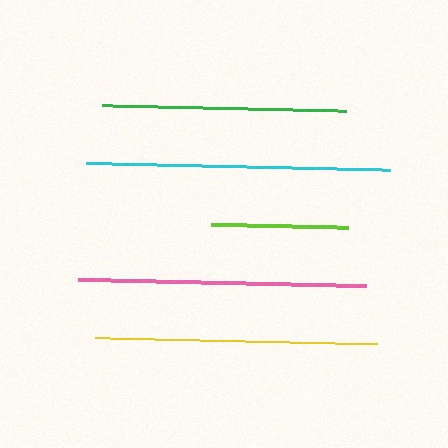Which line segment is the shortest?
The lime line is the shortest at approximately 137 pixels.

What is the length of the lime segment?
The lime segment is approximately 137 pixels long.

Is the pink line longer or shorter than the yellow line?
The pink line is longer than the yellow line.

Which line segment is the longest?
The cyan line is the longest at approximately 305 pixels.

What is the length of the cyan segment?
The cyan segment is approximately 305 pixels long.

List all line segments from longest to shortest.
From longest to shortest: cyan, pink, yellow, green, lime.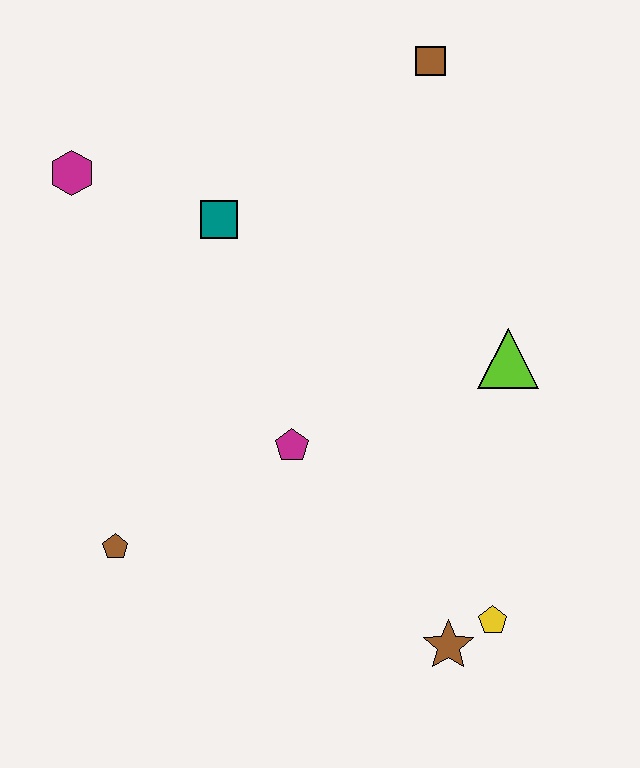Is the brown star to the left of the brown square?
No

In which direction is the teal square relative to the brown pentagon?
The teal square is above the brown pentagon.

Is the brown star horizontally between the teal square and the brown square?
No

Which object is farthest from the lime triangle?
The magenta hexagon is farthest from the lime triangle.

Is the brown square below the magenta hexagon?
No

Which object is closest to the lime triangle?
The magenta pentagon is closest to the lime triangle.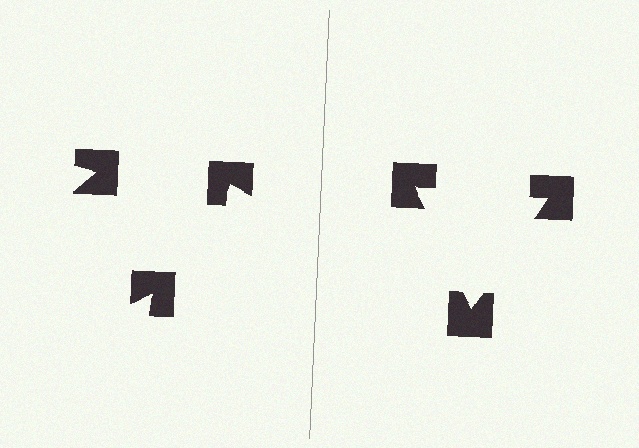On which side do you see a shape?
An illusory triangle appears on the right side. On the left side the wedge cuts are rotated, so no coherent shape forms.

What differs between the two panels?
The notched squares are positioned identically on both sides; only the wedge orientations differ. On the right they align to a triangle; on the left they are misaligned.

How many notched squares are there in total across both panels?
6 — 3 on each side.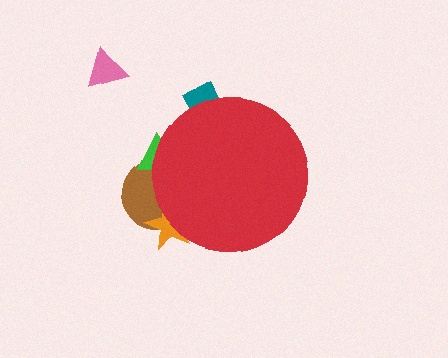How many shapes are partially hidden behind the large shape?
4 shapes are partially hidden.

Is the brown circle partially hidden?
Yes, the brown circle is partially hidden behind the red circle.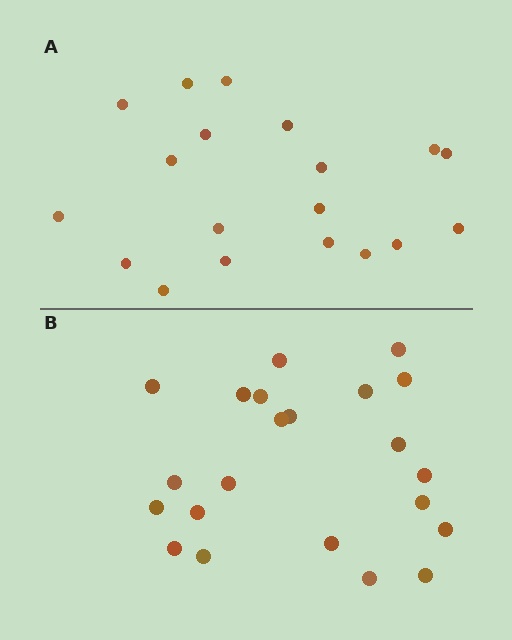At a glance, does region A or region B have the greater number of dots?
Region B (the bottom region) has more dots.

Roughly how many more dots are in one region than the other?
Region B has just a few more — roughly 2 or 3 more dots than region A.